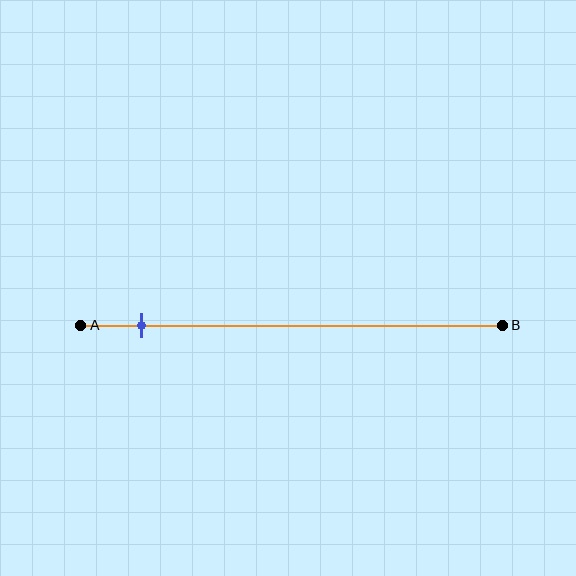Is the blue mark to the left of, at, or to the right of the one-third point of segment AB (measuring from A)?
The blue mark is to the left of the one-third point of segment AB.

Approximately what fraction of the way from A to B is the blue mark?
The blue mark is approximately 15% of the way from A to B.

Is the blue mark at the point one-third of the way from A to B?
No, the mark is at about 15% from A, not at the 33% one-third point.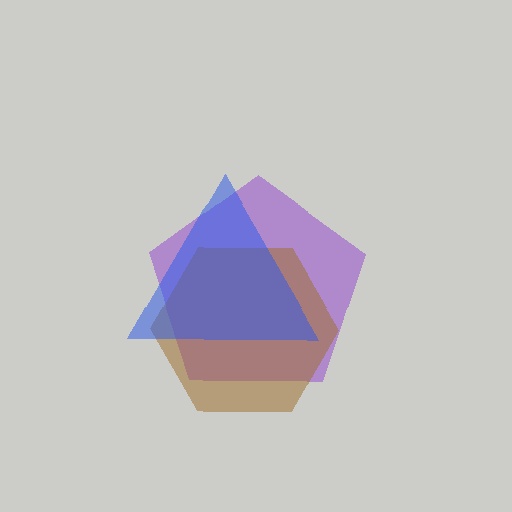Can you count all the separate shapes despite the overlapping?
Yes, there are 3 separate shapes.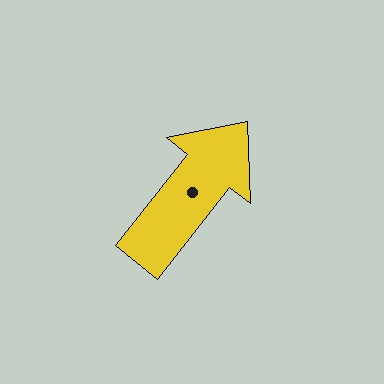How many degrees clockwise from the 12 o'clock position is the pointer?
Approximately 38 degrees.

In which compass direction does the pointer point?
Northeast.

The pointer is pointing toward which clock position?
Roughly 1 o'clock.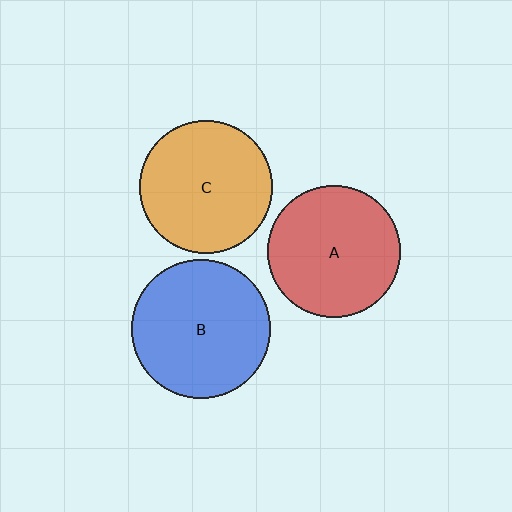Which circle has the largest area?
Circle B (blue).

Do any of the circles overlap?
No, none of the circles overlap.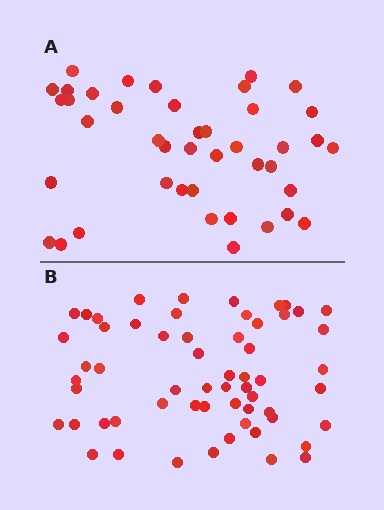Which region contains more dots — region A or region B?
Region B (the bottom region) has more dots.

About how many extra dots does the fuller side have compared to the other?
Region B has approximately 15 more dots than region A.